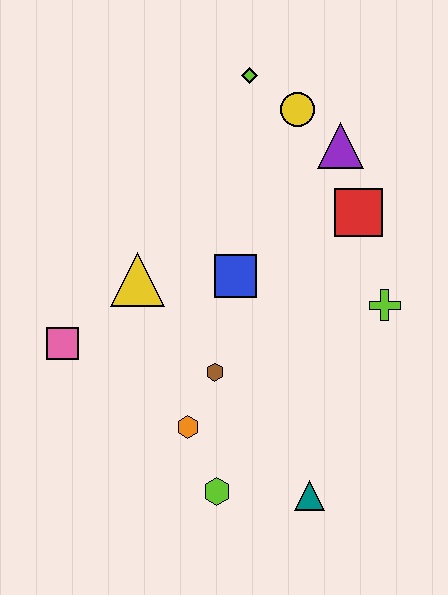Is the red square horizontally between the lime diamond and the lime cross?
Yes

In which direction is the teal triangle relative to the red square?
The teal triangle is below the red square.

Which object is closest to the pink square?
The yellow triangle is closest to the pink square.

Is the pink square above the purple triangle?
No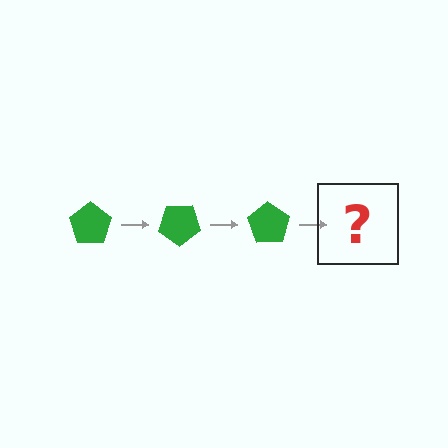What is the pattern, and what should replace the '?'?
The pattern is that the pentagon rotates 35 degrees each step. The '?' should be a green pentagon rotated 105 degrees.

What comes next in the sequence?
The next element should be a green pentagon rotated 105 degrees.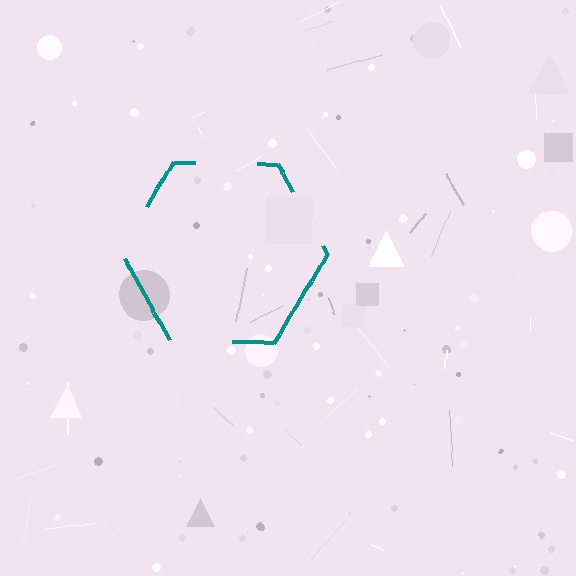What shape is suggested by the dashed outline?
The dashed outline suggests a hexagon.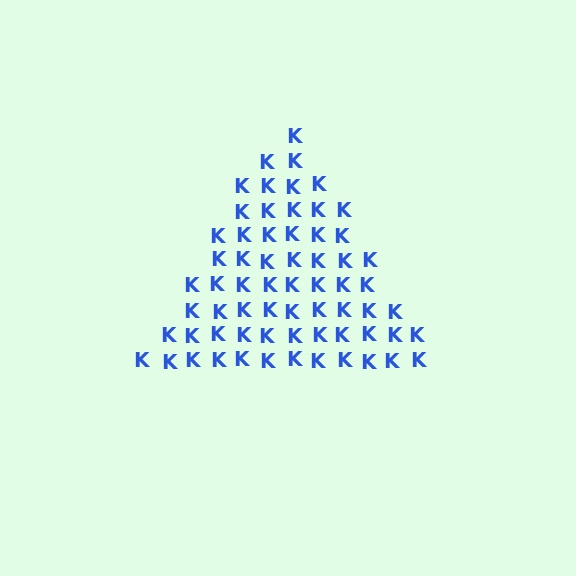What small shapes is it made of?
It is made of small letter K's.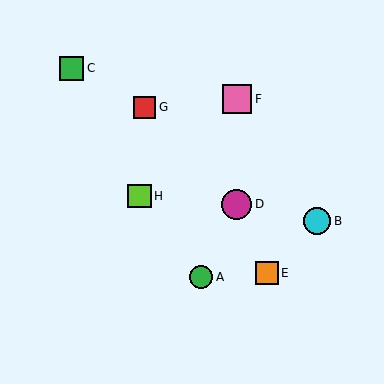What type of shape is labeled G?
Shape G is a red square.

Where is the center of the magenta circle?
The center of the magenta circle is at (237, 204).